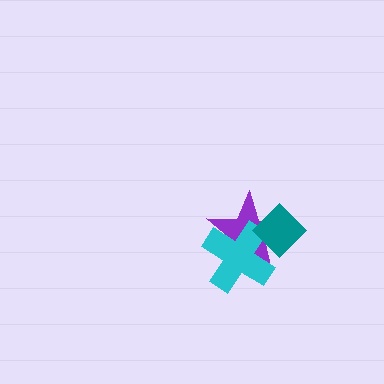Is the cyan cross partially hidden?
Yes, it is partially covered by another shape.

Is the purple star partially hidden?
Yes, it is partially covered by another shape.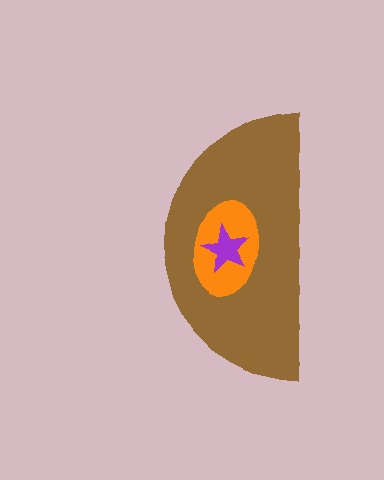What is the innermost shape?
The purple star.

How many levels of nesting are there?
3.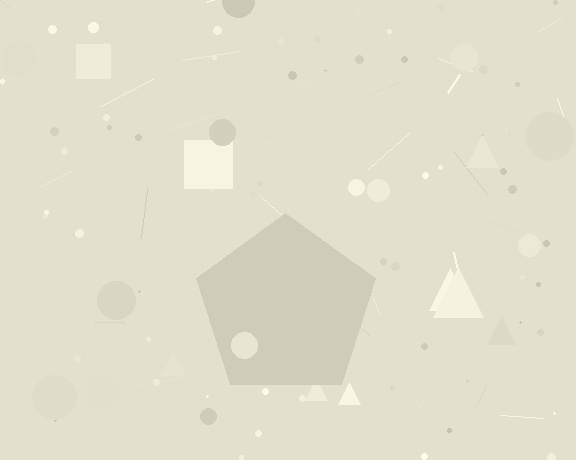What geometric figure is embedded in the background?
A pentagon is embedded in the background.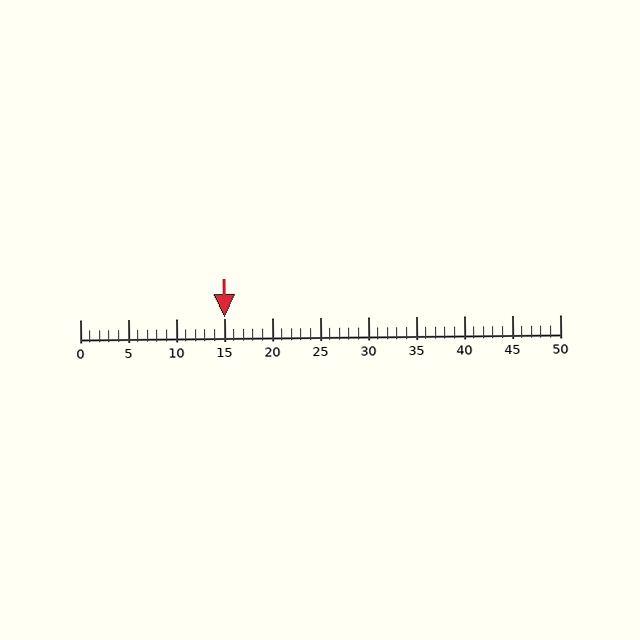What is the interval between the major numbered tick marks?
The major tick marks are spaced 5 units apart.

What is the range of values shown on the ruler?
The ruler shows values from 0 to 50.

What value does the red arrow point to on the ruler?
The red arrow points to approximately 15.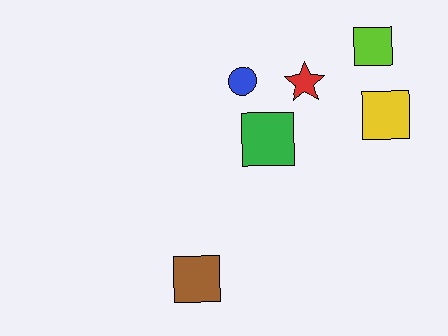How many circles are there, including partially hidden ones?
There is 1 circle.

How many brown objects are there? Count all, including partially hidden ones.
There is 1 brown object.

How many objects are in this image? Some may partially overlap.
There are 6 objects.